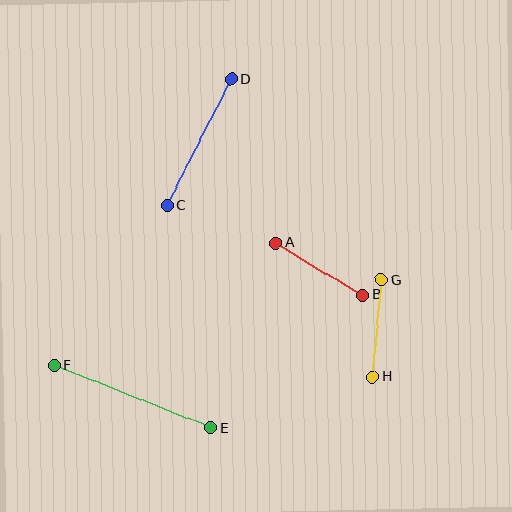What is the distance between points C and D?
The distance is approximately 141 pixels.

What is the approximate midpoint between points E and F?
The midpoint is at approximately (132, 397) pixels.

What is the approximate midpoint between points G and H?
The midpoint is at approximately (377, 328) pixels.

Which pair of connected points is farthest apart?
Points E and F are farthest apart.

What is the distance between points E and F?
The distance is approximately 168 pixels.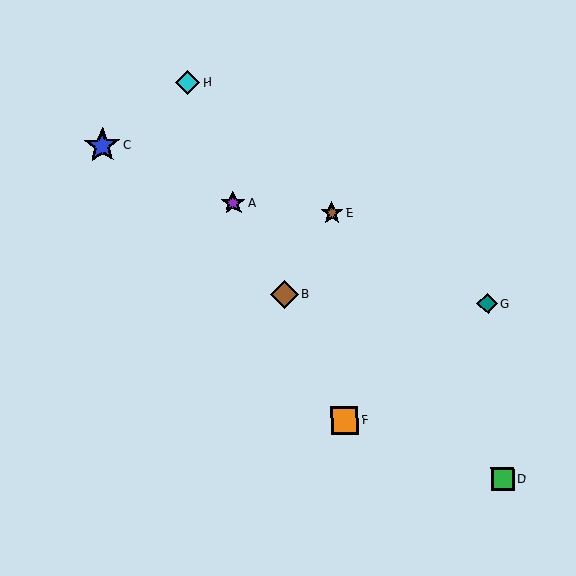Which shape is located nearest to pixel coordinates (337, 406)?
The orange square (labeled F) at (345, 420) is nearest to that location.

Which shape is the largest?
The blue star (labeled C) is the largest.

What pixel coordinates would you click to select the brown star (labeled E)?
Click at (332, 213) to select the brown star E.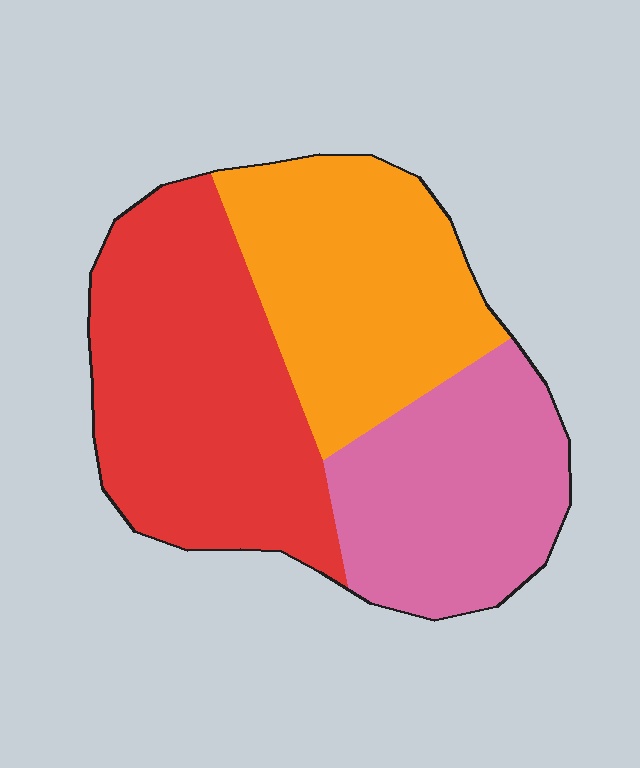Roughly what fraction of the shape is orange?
Orange takes up about one third (1/3) of the shape.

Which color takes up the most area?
Red, at roughly 40%.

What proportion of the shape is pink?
Pink takes up about one quarter (1/4) of the shape.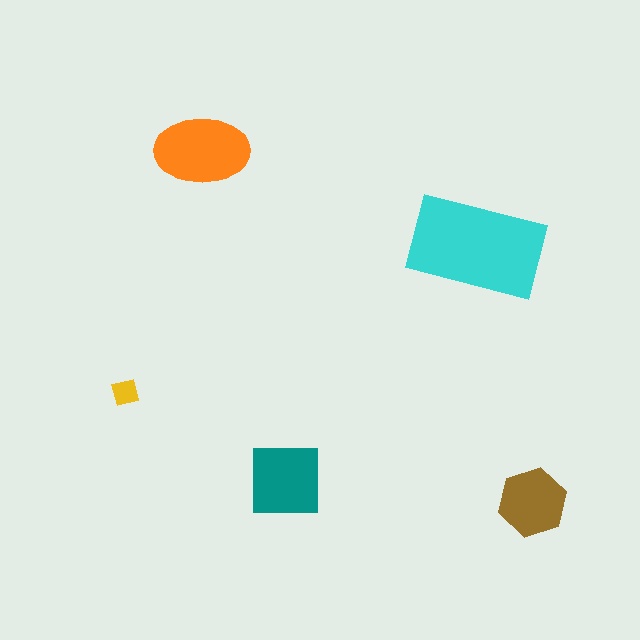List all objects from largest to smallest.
The cyan rectangle, the orange ellipse, the teal square, the brown hexagon, the yellow square.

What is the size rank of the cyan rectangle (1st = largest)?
1st.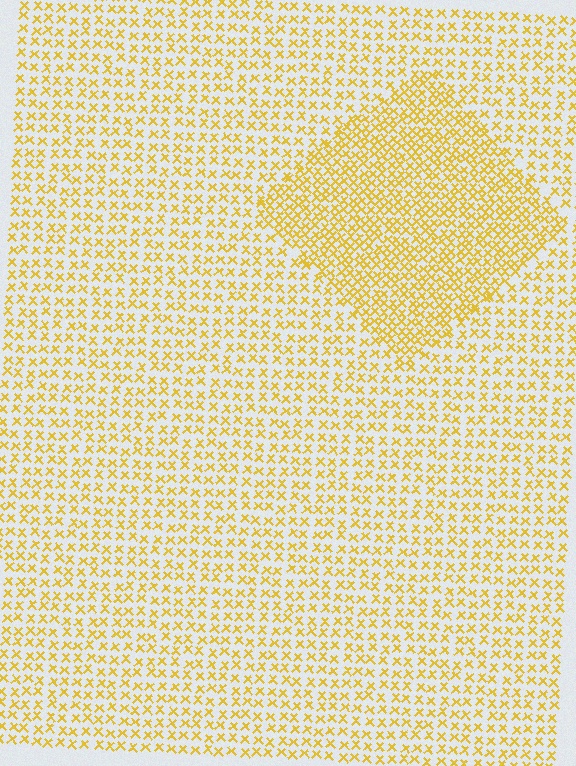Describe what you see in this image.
The image contains small yellow elements arranged at two different densities. A diamond-shaped region is visible where the elements are more densely packed than the surrounding area.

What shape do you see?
I see a diamond.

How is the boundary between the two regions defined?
The boundary is defined by a change in element density (approximately 1.8x ratio). All elements are the same color, size, and shape.